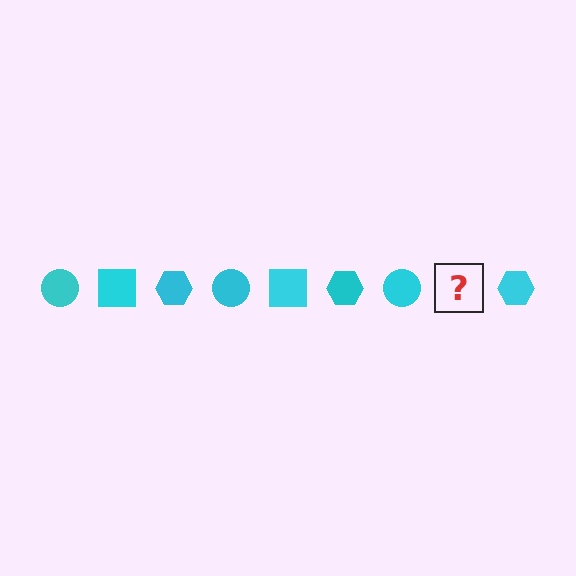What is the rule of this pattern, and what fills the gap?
The rule is that the pattern cycles through circle, square, hexagon shapes in cyan. The gap should be filled with a cyan square.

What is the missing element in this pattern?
The missing element is a cyan square.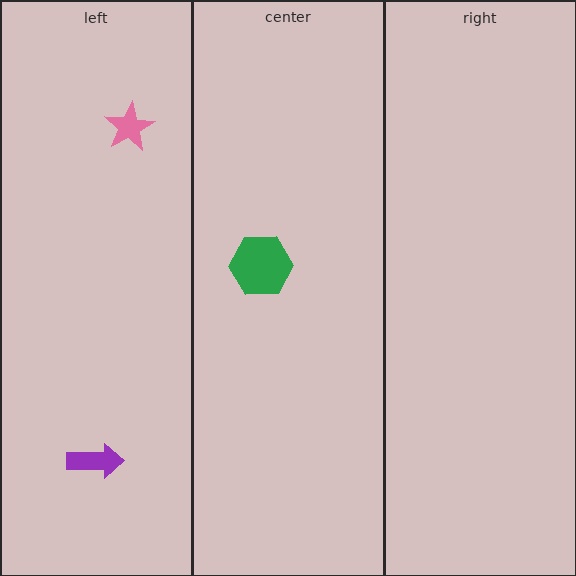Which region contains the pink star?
The left region.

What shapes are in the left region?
The pink star, the purple arrow.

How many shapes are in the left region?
2.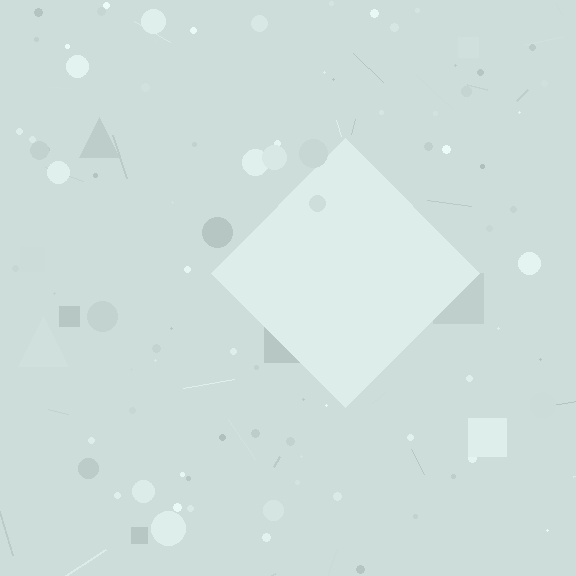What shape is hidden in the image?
A diamond is hidden in the image.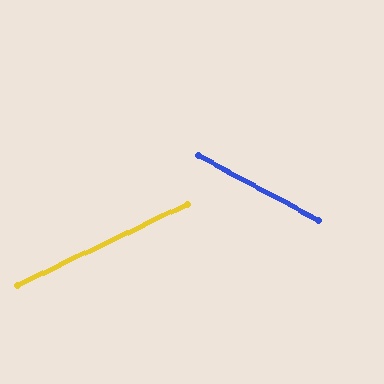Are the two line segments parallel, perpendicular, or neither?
Neither parallel nor perpendicular — they differ by about 54°.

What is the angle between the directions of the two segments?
Approximately 54 degrees.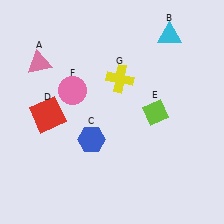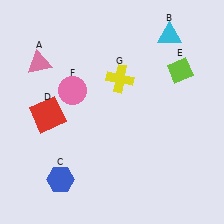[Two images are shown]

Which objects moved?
The objects that moved are: the blue hexagon (C), the lime diamond (E).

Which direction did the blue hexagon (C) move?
The blue hexagon (C) moved down.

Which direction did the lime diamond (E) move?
The lime diamond (E) moved up.